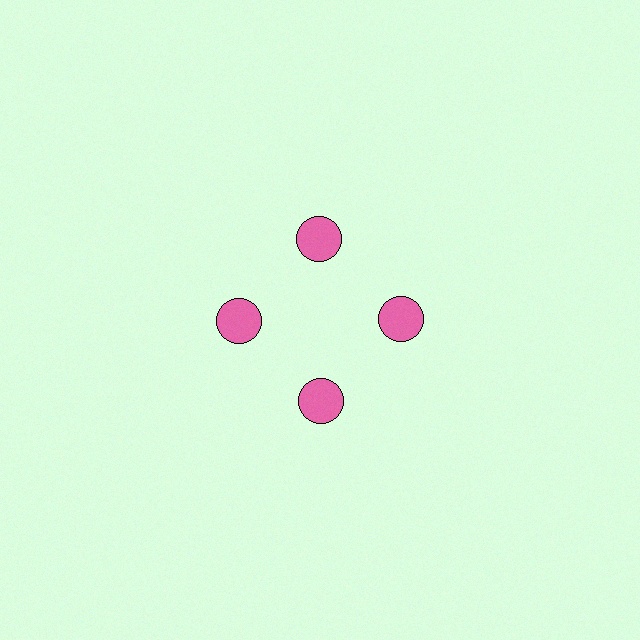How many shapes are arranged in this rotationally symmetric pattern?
There are 4 shapes, arranged in 4 groups of 1.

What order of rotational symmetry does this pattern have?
This pattern has 4-fold rotational symmetry.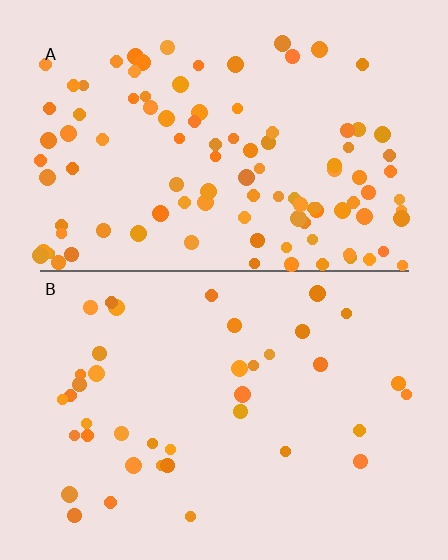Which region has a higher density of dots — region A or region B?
A (the top).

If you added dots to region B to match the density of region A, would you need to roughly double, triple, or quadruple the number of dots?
Approximately triple.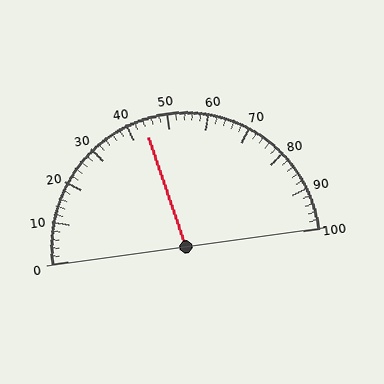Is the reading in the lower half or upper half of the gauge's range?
The reading is in the lower half of the range (0 to 100).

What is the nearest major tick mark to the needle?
The nearest major tick mark is 40.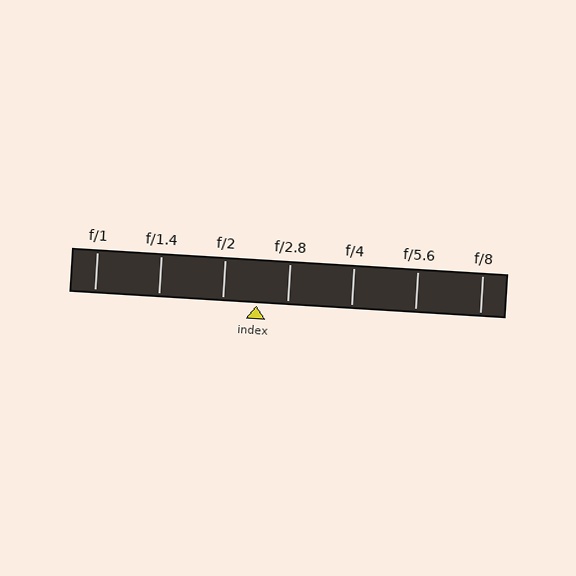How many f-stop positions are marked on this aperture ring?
There are 7 f-stop positions marked.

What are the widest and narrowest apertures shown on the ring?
The widest aperture shown is f/1 and the narrowest is f/8.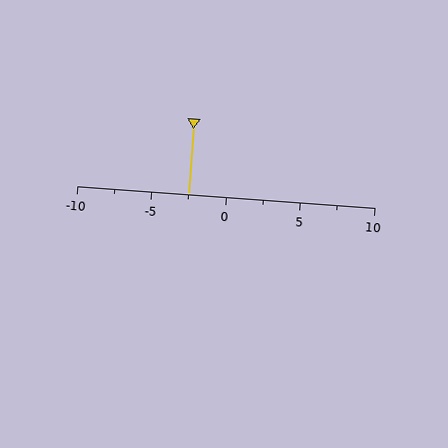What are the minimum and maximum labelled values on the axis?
The axis runs from -10 to 10.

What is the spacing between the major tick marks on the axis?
The major ticks are spaced 5 apart.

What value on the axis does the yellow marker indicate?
The marker indicates approximately -2.5.